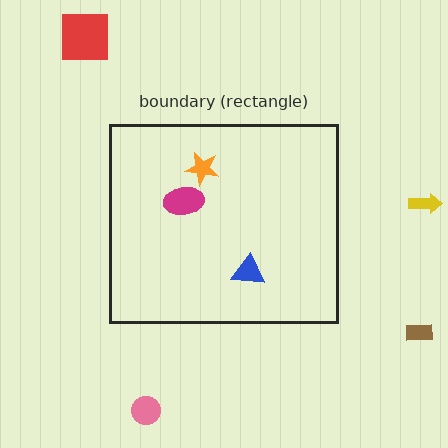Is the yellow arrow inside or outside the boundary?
Outside.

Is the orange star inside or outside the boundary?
Inside.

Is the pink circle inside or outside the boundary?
Outside.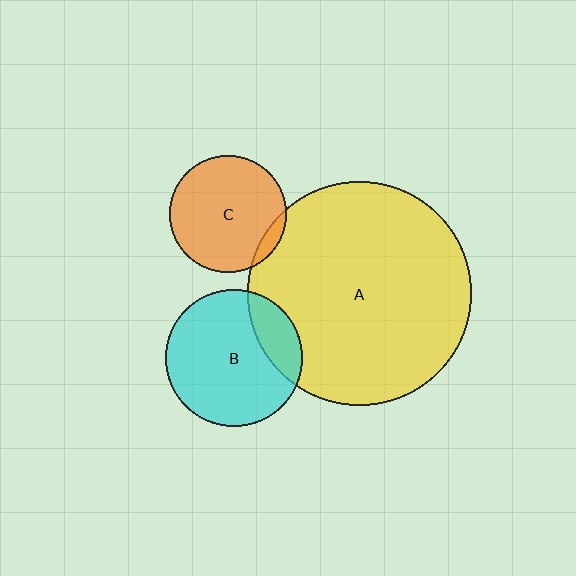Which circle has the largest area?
Circle A (yellow).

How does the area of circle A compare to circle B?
Approximately 2.7 times.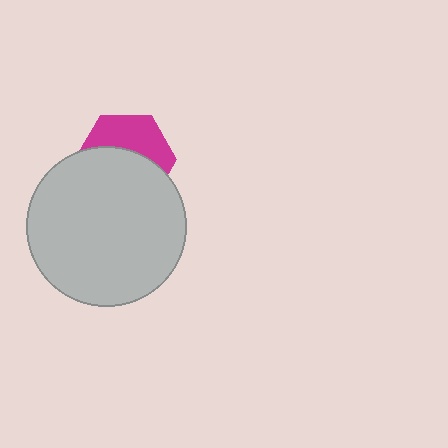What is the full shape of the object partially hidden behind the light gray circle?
The partially hidden object is a magenta hexagon.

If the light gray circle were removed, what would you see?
You would see the complete magenta hexagon.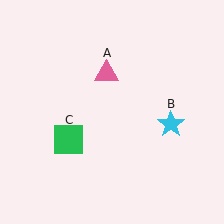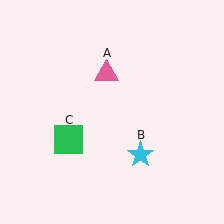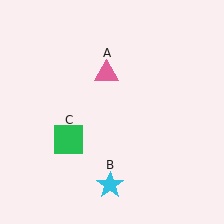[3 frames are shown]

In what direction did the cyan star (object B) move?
The cyan star (object B) moved down and to the left.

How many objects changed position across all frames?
1 object changed position: cyan star (object B).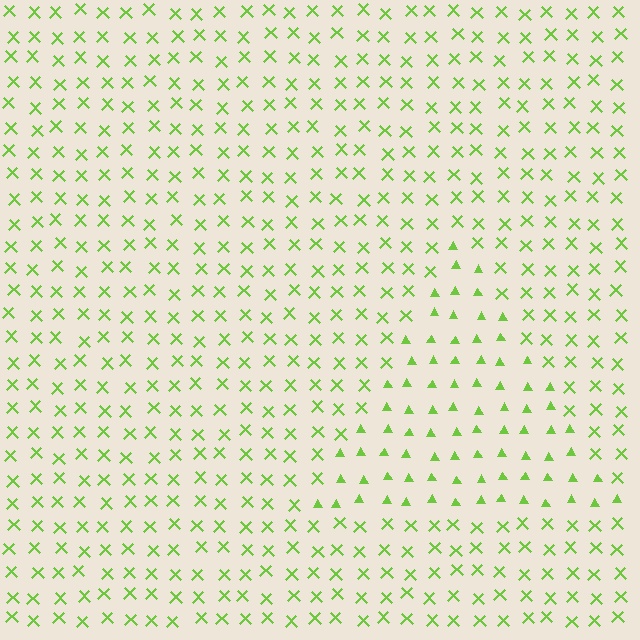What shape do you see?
I see a triangle.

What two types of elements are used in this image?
The image uses triangles inside the triangle region and X marks outside it.